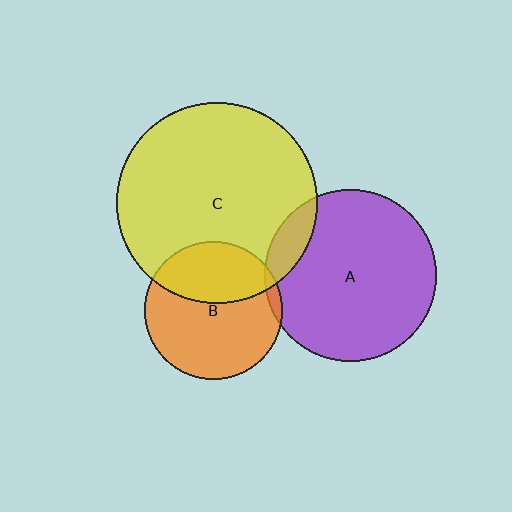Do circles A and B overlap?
Yes.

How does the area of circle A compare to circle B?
Approximately 1.5 times.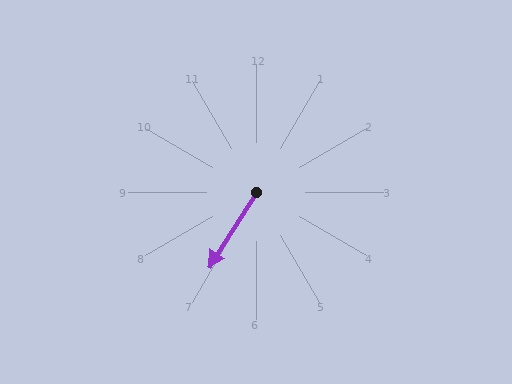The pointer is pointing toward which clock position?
Roughly 7 o'clock.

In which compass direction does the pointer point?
Southwest.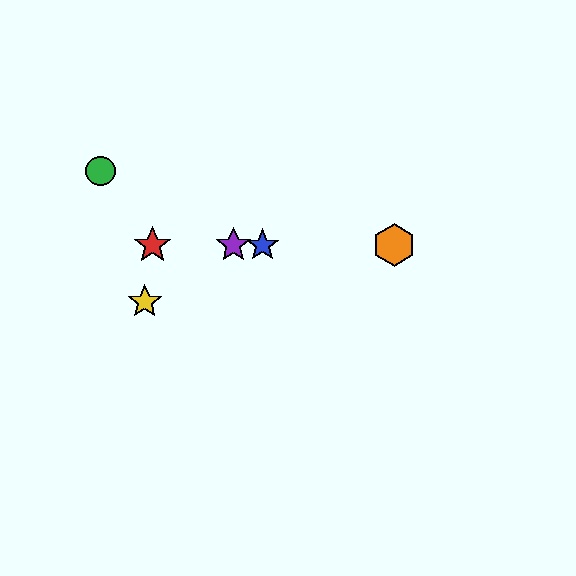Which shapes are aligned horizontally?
The red star, the blue star, the purple star, the orange hexagon are aligned horizontally.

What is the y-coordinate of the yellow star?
The yellow star is at y≈302.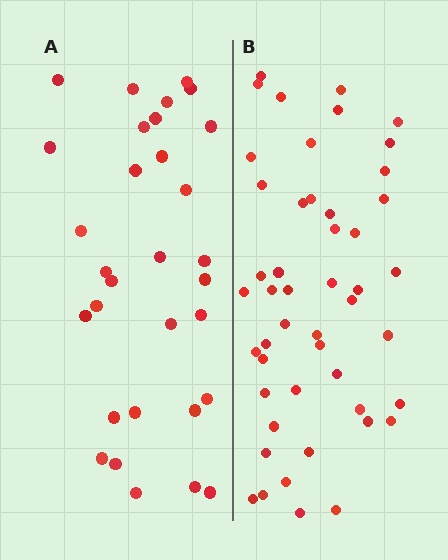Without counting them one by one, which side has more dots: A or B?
Region B (the right region) has more dots.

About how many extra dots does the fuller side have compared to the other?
Region B has approximately 15 more dots than region A.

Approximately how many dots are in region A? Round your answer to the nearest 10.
About 30 dots. (The exact count is 31, which rounds to 30.)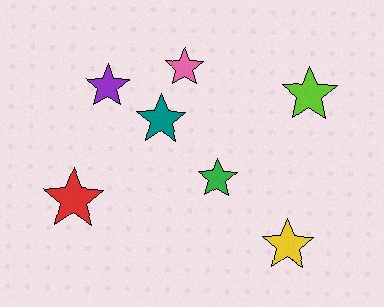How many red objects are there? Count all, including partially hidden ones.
There is 1 red object.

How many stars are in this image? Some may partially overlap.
There are 7 stars.